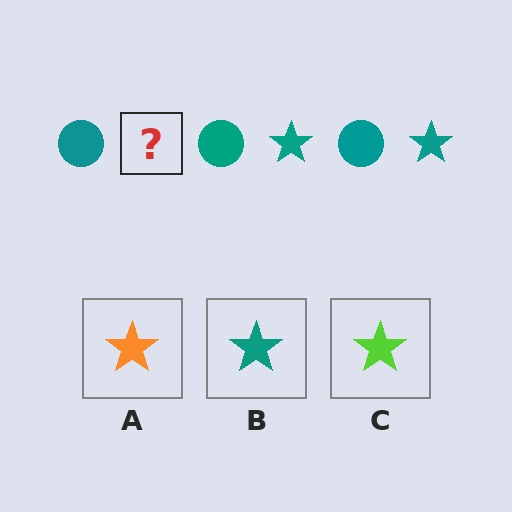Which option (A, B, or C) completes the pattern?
B.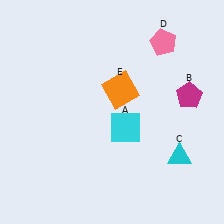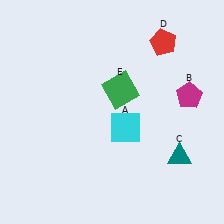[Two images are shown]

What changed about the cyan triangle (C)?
In Image 1, C is cyan. In Image 2, it changed to teal.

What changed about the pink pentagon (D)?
In Image 1, D is pink. In Image 2, it changed to red.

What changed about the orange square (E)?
In Image 1, E is orange. In Image 2, it changed to green.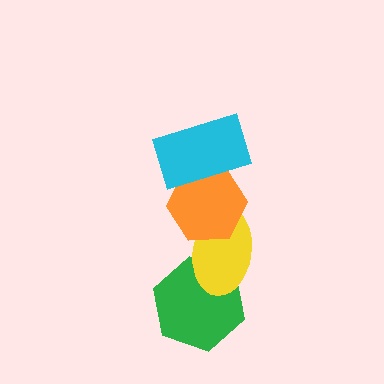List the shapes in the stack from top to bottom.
From top to bottom: the cyan rectangle, the orange hexagon, the yellow ellipse, the green hexagon.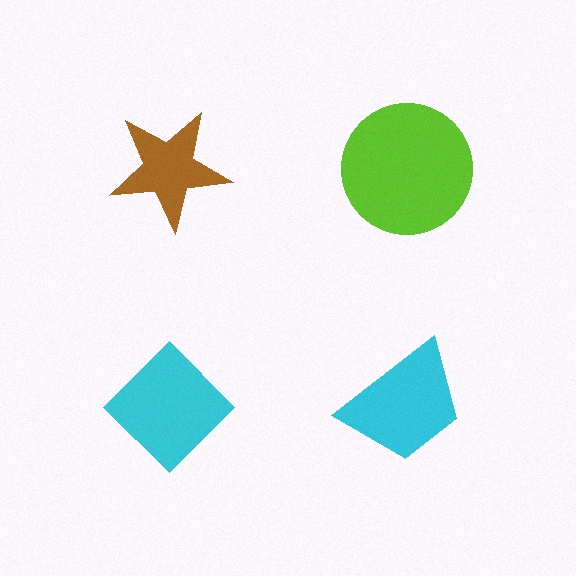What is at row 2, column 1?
A cyan diamond.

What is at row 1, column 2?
A lime circle.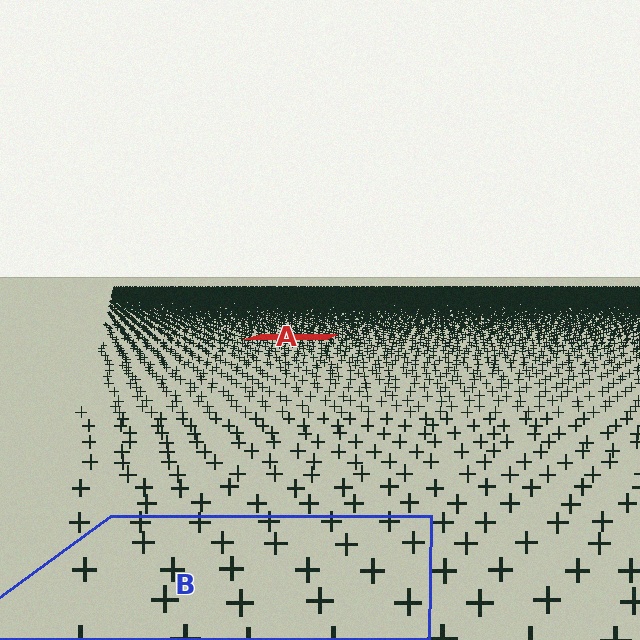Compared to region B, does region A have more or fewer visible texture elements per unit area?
Region A has more texture elements per unit area — they are packed more densely because it is farther away.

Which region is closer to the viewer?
Region B is closer. The texture elements there are larger and more spread out.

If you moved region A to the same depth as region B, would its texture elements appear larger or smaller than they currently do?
They would appear larger. At a closer depth, the same texture elements are projected at a bigger on-screen size.